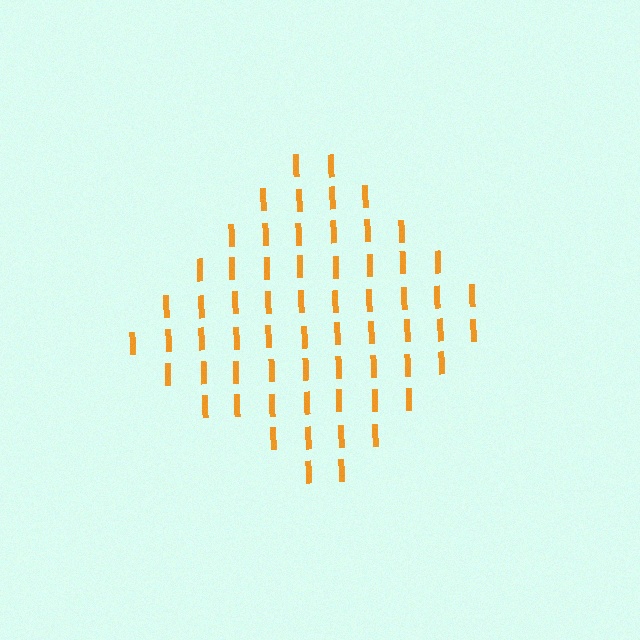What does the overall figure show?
The overall figure shows a diamond.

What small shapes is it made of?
It is made of small letter I's.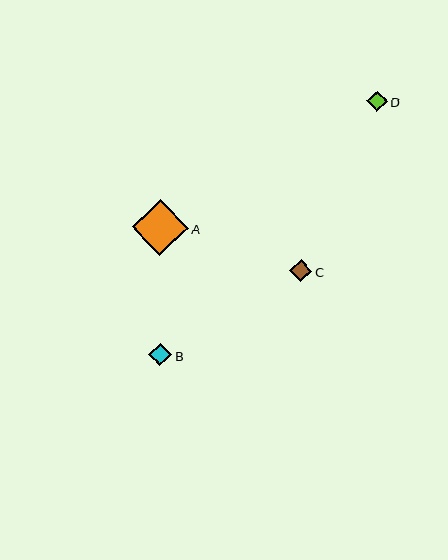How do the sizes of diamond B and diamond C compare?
Diamond B and diamond C are approximately the same size.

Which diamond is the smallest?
Diamond D is the smallest with a size of approximately 20 pixels.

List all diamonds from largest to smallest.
From largest to smallest: A, B, C, D.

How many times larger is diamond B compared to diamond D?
Diamond B is approximately 1.1 times the size of diamond D.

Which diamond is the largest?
Diamond A is the largest with a size of approximately 56 pixels.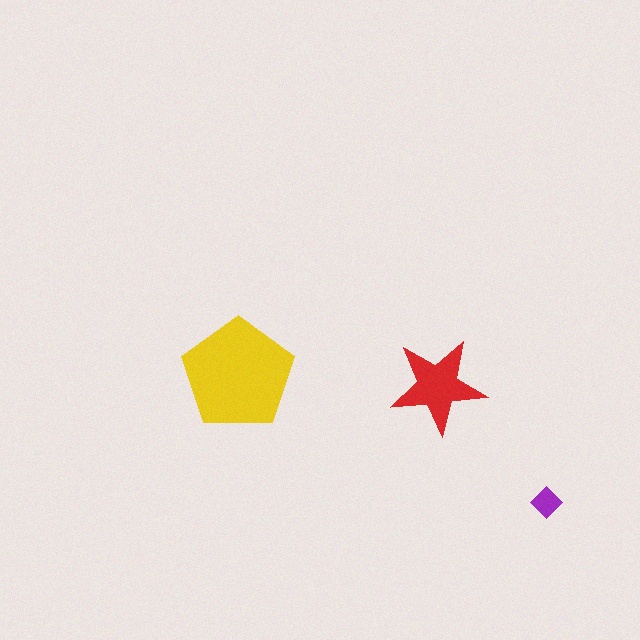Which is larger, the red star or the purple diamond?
The red star.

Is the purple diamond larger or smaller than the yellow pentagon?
Smaller.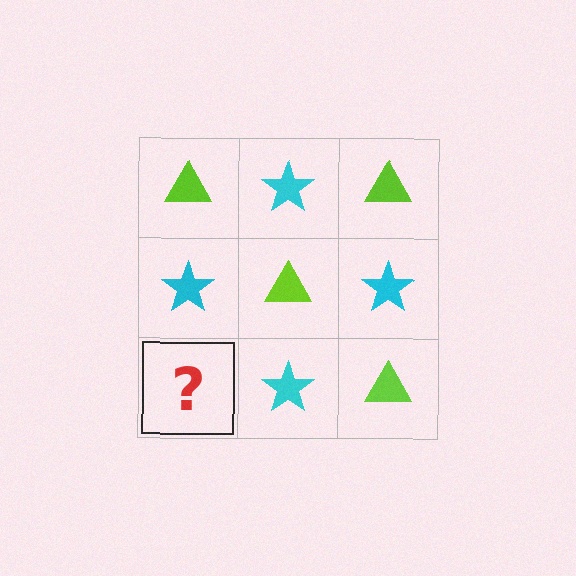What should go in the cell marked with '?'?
The missing cell should contain a lime triangle.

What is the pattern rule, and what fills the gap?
The rule is that it alternates lime triangle and cyan star in a checkerboard pattern. The gap should be filled with a lime triangle.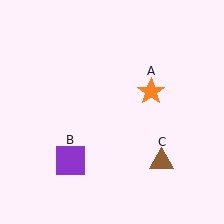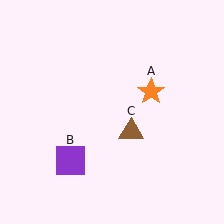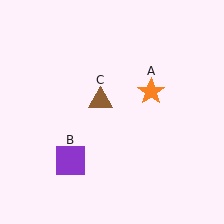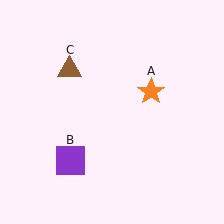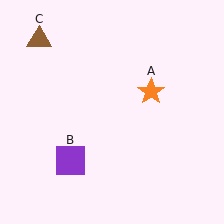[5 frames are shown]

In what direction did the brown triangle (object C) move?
The brown triangle (object C) moved up and to the left.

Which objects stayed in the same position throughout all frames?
Orange star (object A) and purple square (object B) remained stationary.